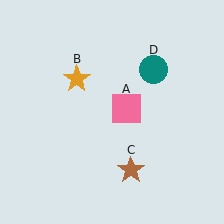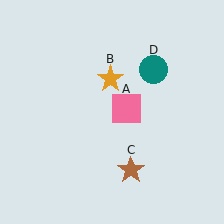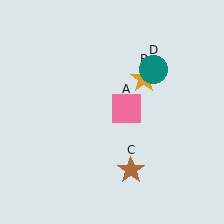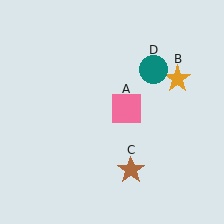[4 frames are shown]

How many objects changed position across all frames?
1 object changed position: orange star (object B).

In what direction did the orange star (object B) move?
The orange star (object B) moved right.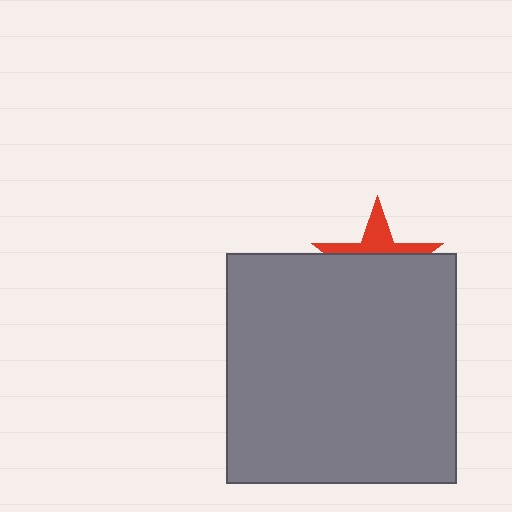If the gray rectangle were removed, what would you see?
You would see the complete red star.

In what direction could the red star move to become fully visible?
The red star could move up. That would shift it out from behind the gray rectangle entirely.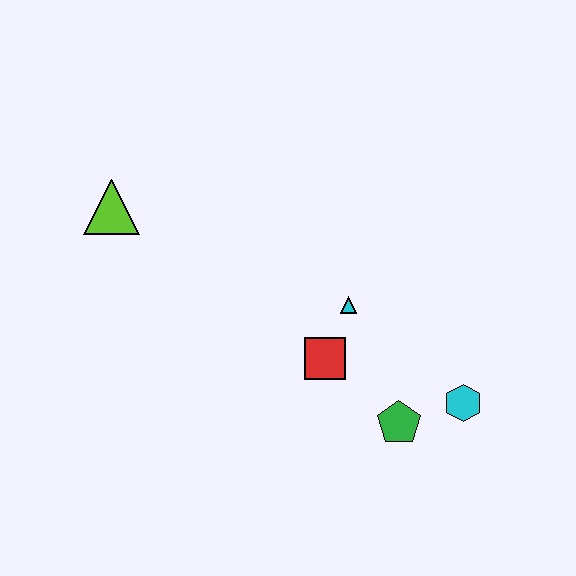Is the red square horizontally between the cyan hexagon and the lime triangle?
Yes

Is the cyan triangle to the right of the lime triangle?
Yes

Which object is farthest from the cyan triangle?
The lime triangle is farthest from the cyan triangle.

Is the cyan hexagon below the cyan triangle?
Yes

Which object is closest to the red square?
The cyan triangle is closest to the red square.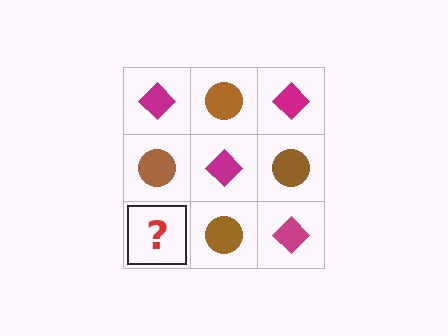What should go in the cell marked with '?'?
The missing cell should contain a magenta diamond.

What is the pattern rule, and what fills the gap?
The rule is that it alternates magenta diamond and brown circle in a checkerboard pattern. The gap should be filled with a magenta diamond.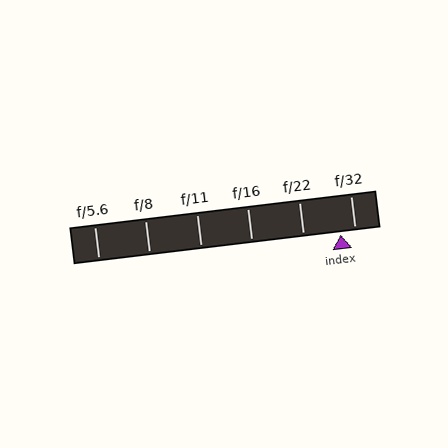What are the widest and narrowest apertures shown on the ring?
The widest aperture shown is f/5.6 and the narrowest is f/32.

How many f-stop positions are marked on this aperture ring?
There are 6 f-stop positions marked.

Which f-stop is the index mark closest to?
The index mark is closest to f/32.